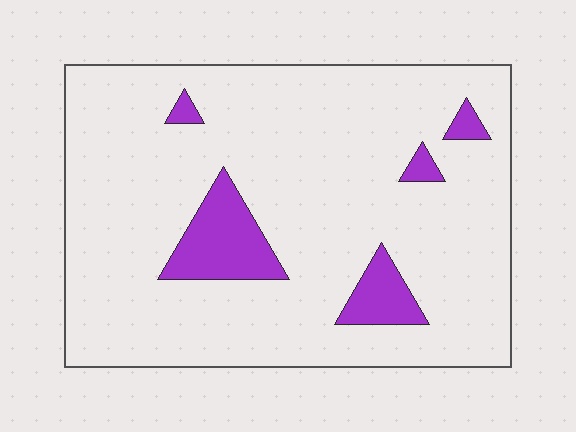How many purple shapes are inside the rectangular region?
5.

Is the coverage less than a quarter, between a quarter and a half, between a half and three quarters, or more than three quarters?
Less than a quarter.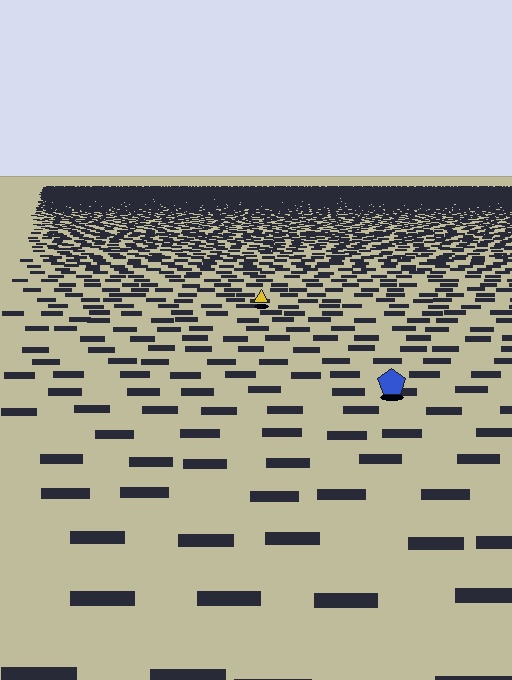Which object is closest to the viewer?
The blue pentagon is closest. The texture marks near it are larger and more spread out.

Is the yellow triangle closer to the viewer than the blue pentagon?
No. The blue pentagon is closer — you can tell from the texture gradient: the ground texture is coarser near it.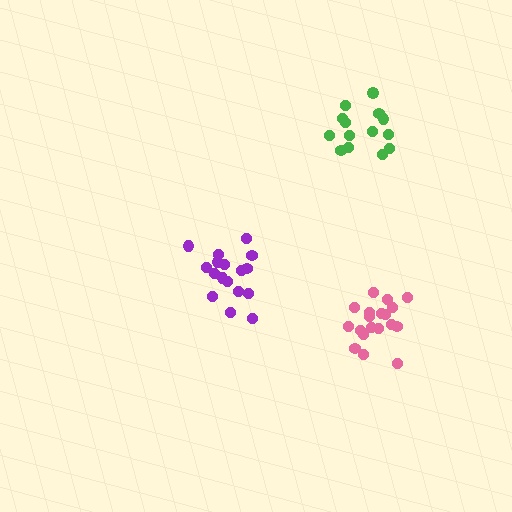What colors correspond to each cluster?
The clusters are colored: purple, green, pink.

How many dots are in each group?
Group 1: 17 dots, Group 2: 14 dots, Group 3: 20 dots (51 total).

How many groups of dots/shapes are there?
There are 3 groups.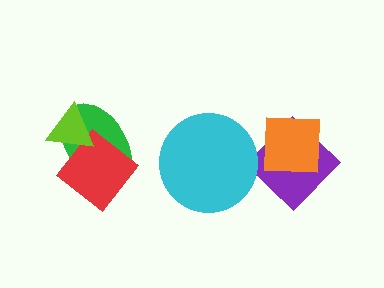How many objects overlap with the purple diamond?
1 object overlaps with the purple diamond.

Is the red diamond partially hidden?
Yes, it is partially covered by another shape.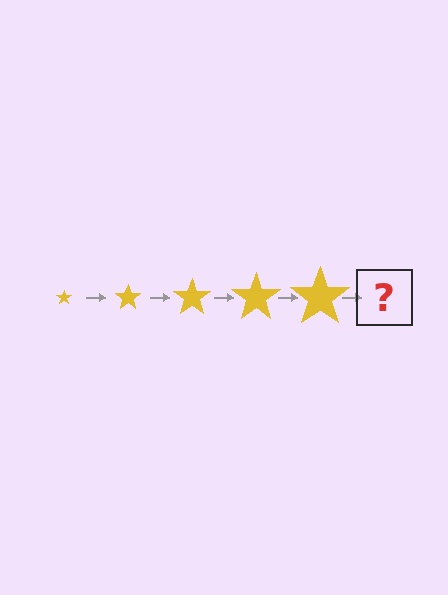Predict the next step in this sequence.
The next step is a yellow star, larger than the previous one.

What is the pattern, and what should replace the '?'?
The pattern is that the star gets progressively larger each step. The '?' should be a yellow star, larger than the previous one.